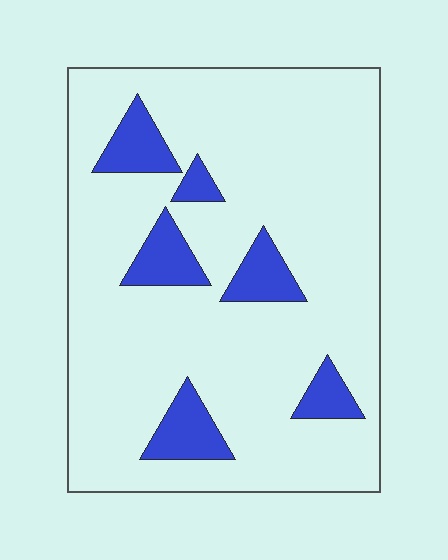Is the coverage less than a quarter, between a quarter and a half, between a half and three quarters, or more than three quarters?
Less than a quarter.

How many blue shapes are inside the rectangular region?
6.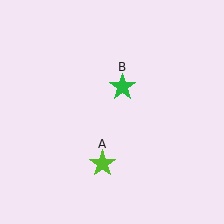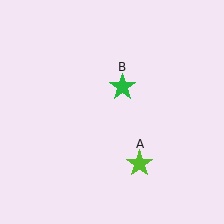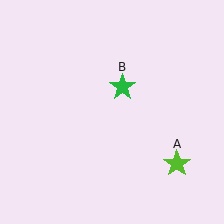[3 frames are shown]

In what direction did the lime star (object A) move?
The lime star (object A) moved right.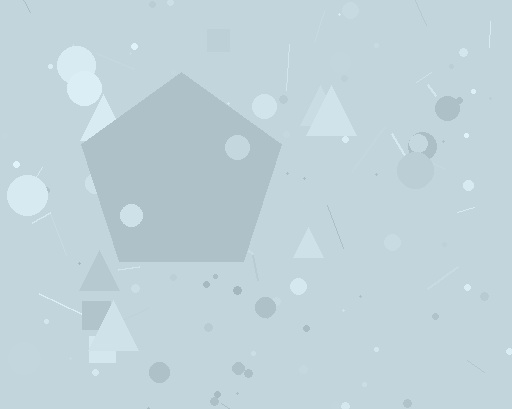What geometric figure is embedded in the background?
A pentagon is embedded in the background.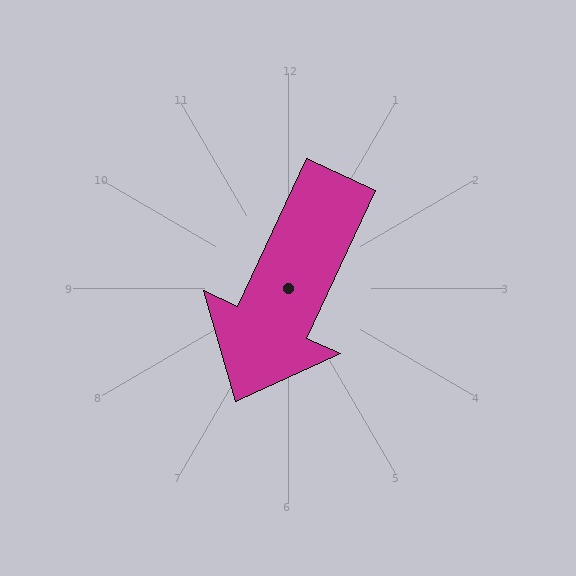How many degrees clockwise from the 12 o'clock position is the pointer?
Approximately 205 degrees.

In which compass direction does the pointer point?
Southwest.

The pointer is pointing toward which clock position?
Roughly 7 o'clock.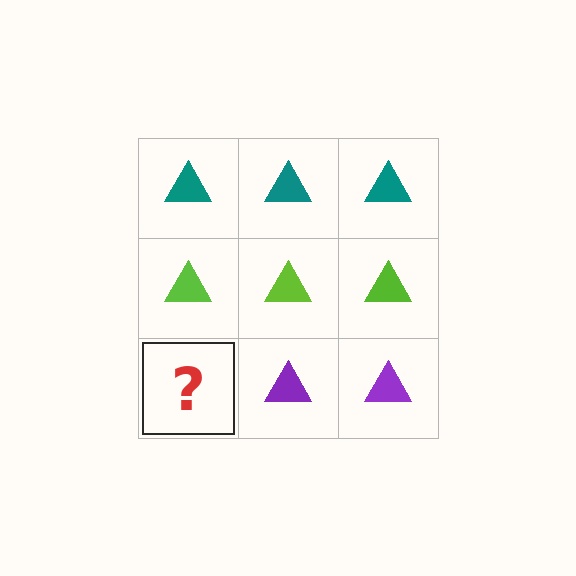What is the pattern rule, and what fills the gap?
The rule is that each row has a consistent color. The gap should be filled with a purple triangle.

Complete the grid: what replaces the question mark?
The question mark should be replaced with a purple triangle.